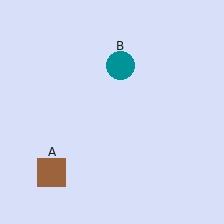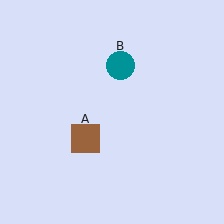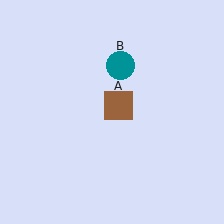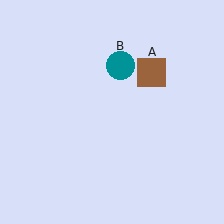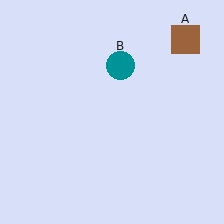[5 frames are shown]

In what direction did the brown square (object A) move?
The brown square (object A) moved up and to the right.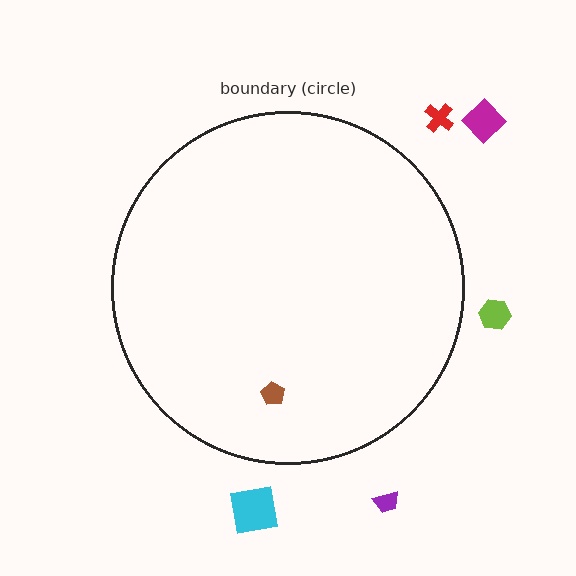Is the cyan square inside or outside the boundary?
Outside.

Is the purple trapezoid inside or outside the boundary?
Outside.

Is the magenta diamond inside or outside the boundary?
Outside.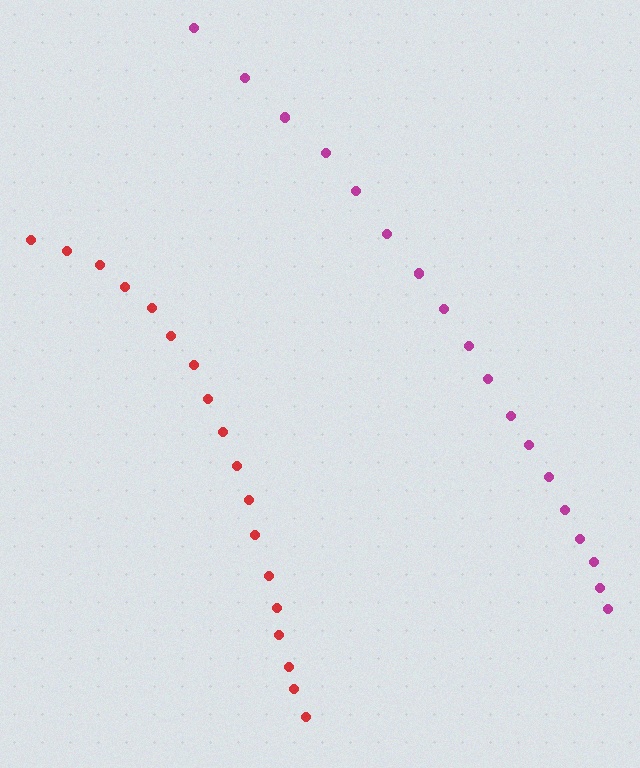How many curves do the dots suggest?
There are 2 distinct paths.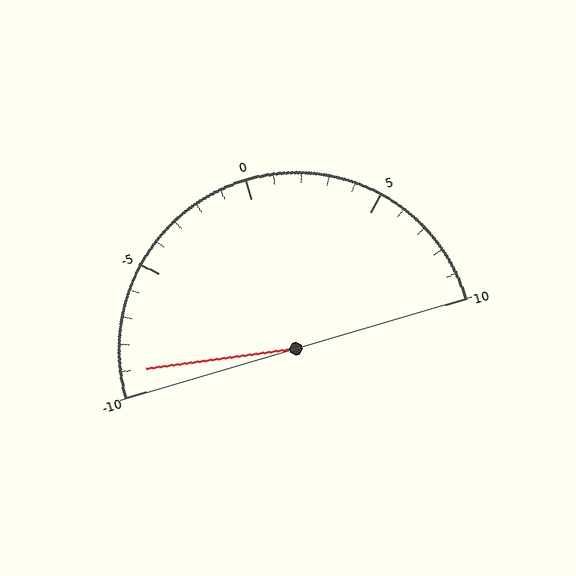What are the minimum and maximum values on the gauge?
The gauge ranges from -10 to 10.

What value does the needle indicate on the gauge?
The needle indicates approximately -9.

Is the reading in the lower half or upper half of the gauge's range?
The reading is in the lower half of the range (-10 to 10).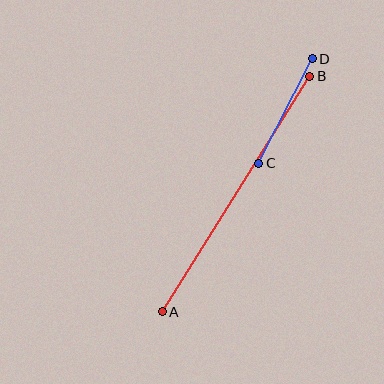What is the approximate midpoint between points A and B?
The midpoint is at approximately (236, 194) pixels.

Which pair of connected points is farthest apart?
Points A and B are farthest apart.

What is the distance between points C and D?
The distance is approximately 117 pixels.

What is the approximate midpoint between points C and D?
The midpoint is at approximately (285, 111) pixels.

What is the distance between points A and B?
The distance is approximately 278 pixels.